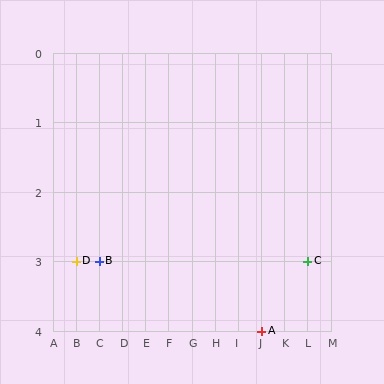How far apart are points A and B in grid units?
Points A and B are 7 columns and 1 row apart (about 7.1 grid units diagonally).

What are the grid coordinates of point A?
Point A is at grid coordinates (J, 4).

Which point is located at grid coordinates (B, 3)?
Point D is at (B, 3).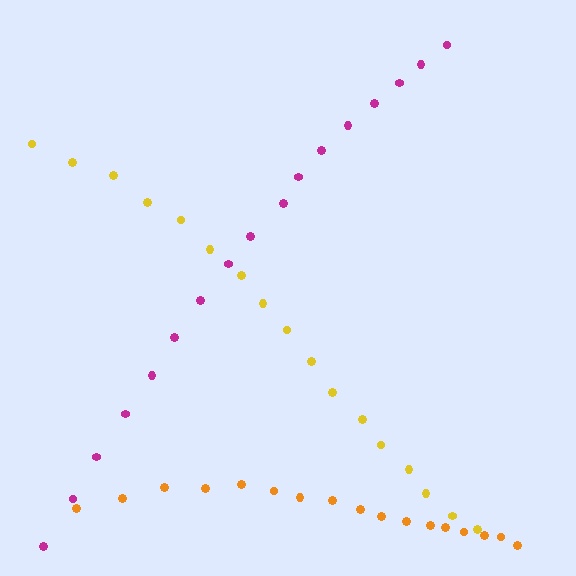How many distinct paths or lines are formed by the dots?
There are 3 distinct paths.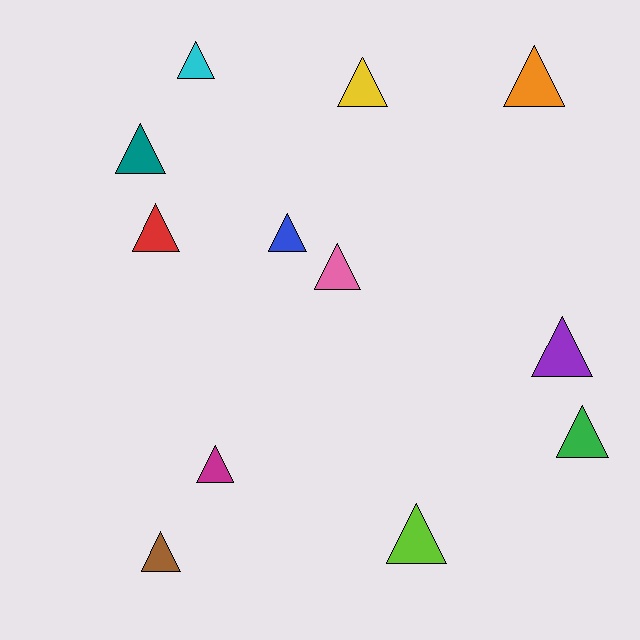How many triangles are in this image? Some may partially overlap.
There are 12 triangles.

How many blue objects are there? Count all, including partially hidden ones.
There is 1 blue object.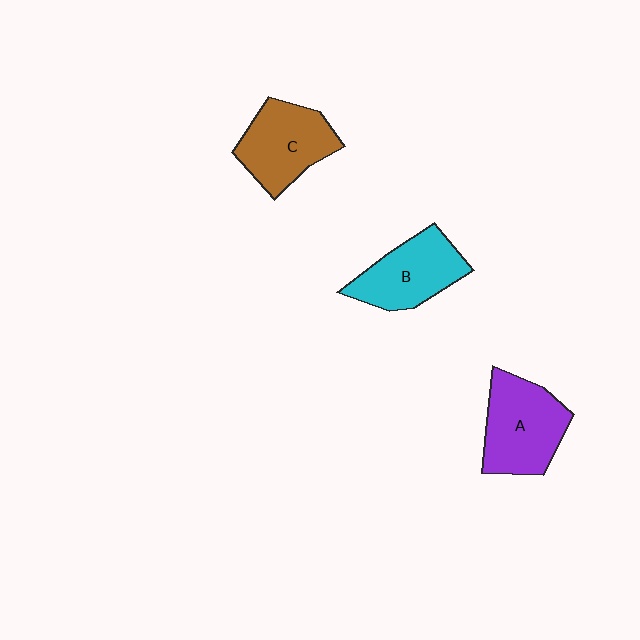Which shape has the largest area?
Shape A (purple).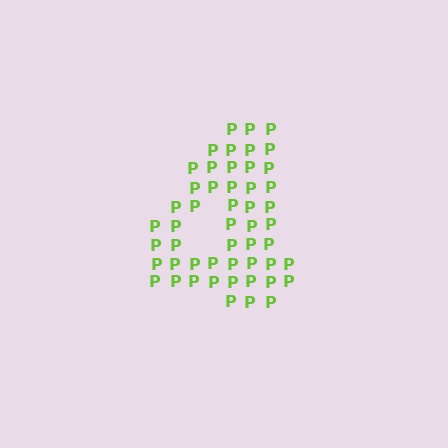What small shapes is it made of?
It is made of small letter P's.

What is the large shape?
The large shape is the digit 4.